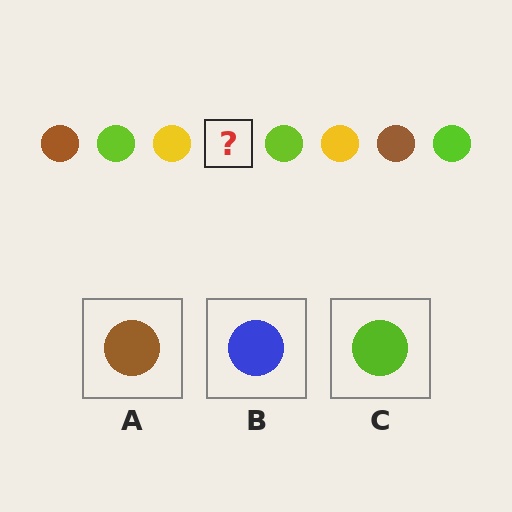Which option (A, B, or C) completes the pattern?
A.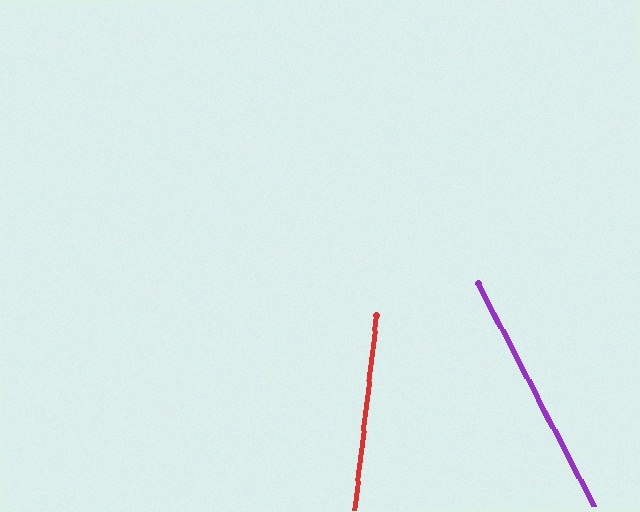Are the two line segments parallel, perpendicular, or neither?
Neither parallel nor perpendicular — they differ by about 34°.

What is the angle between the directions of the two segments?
Approximately 34 degrees.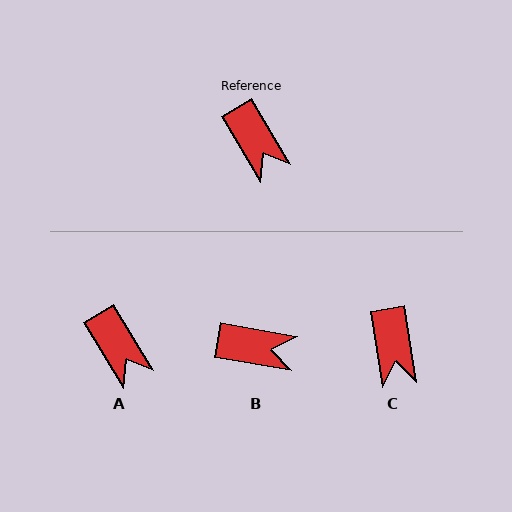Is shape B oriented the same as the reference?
No, it is off by about 49 degrees.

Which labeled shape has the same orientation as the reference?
A.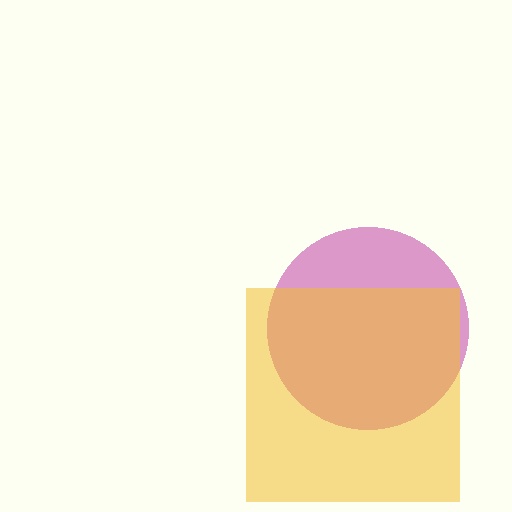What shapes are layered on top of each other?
The layered shapes are: a magenta circle, a yellow square.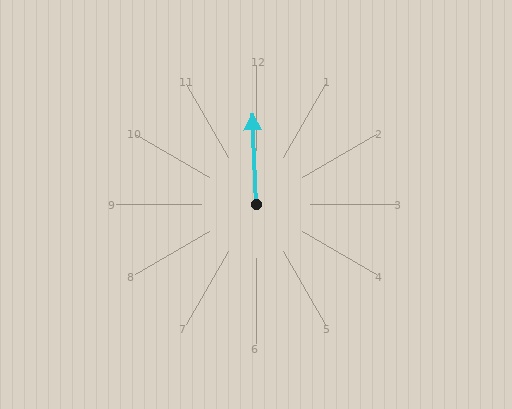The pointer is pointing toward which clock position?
Roughly 12 o'clock.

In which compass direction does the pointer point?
North.